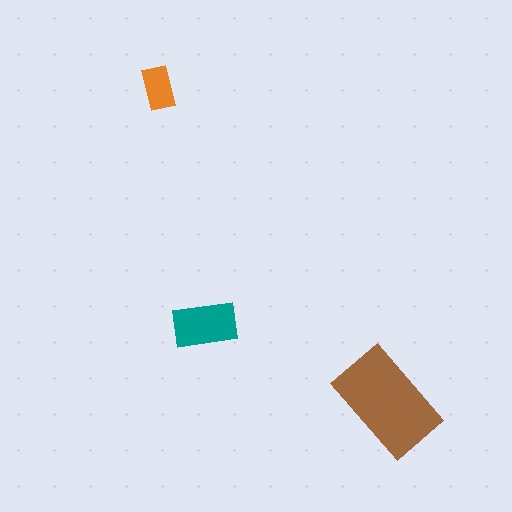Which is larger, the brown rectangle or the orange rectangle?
The brown one.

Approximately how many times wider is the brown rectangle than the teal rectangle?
About 1.5 times wider.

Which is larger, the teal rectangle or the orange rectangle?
The teal one.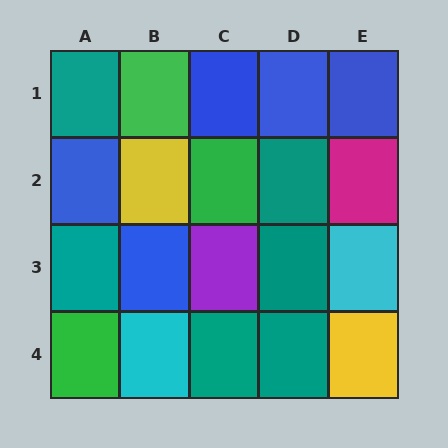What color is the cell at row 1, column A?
Teal.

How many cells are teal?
6 cells are teal.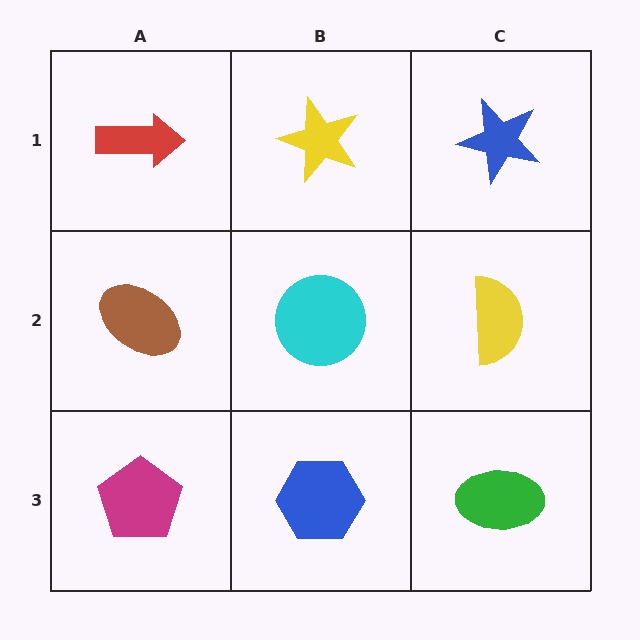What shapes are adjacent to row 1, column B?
A cyan circle (row 2, column B), a red arrow (row 1, column A), a blue star (row 1, column C).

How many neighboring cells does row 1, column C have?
2.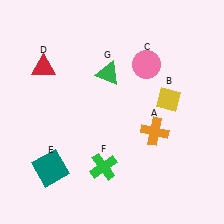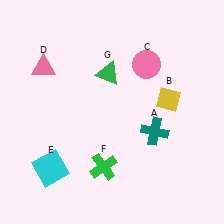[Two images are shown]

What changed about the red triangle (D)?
In Image 1, D is red. In Image 2, it changed to pink.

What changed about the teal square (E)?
In Image 1, E is teal. In Image 2, it changed to cyan.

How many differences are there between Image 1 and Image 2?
There are 3 differences between the two images.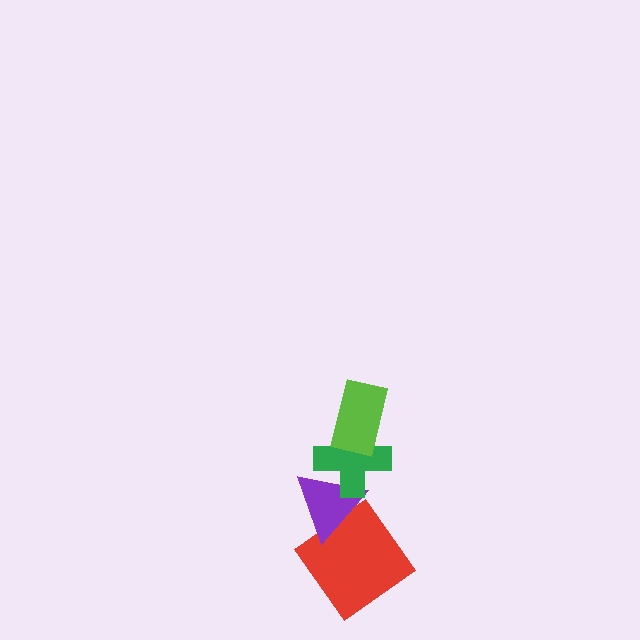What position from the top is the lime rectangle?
The lime rectangle is 1st from the top.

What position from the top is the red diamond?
The red diamond is 4th from the top.